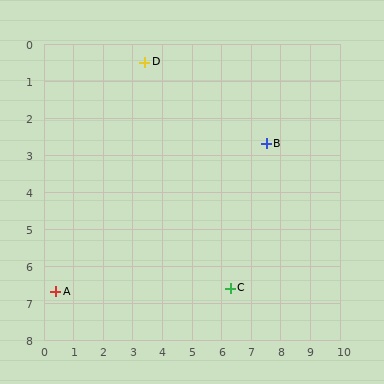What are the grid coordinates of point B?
Point B is at approximately (7.5, 2.7).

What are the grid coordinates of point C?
Point C is at approximately (6.3, 6.6).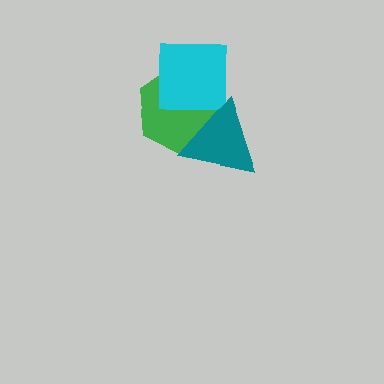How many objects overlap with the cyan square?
2 objects overlap with the cyan square.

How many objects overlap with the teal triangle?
2 objects overlap with the teal triangle.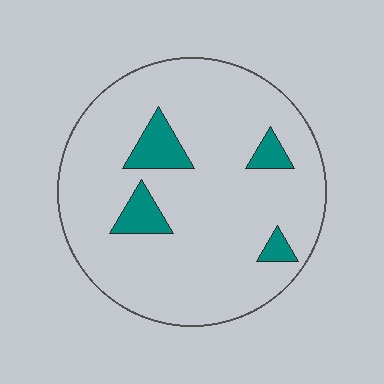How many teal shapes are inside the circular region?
4.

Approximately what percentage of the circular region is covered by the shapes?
Approximately 10%.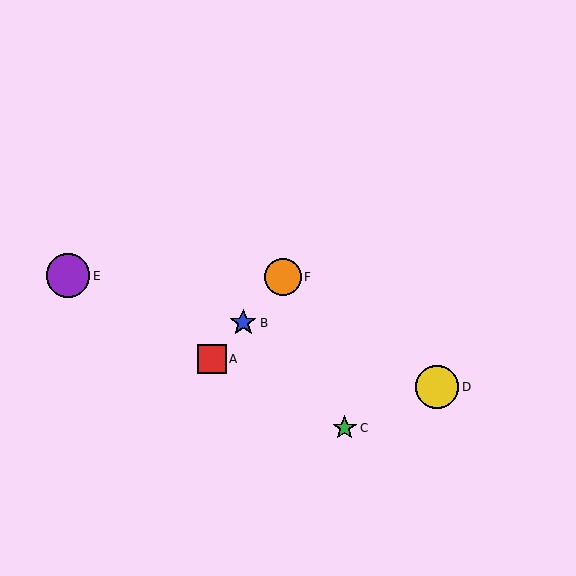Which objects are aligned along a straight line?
Objects A, B, F are aligned along a straight line.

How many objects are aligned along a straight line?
3 objects (A, B, F) are aligned along a straight line.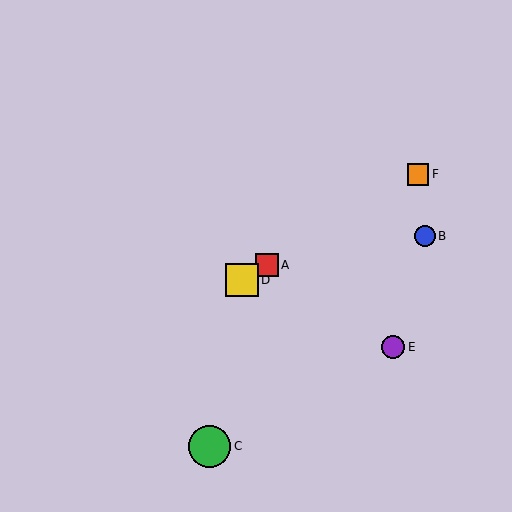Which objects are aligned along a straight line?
Objects A, D, F are aligned along a straight line.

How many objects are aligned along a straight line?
3 objects (A, D, F) are aligned along a straight line.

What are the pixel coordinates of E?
Object E is at (393, 347).